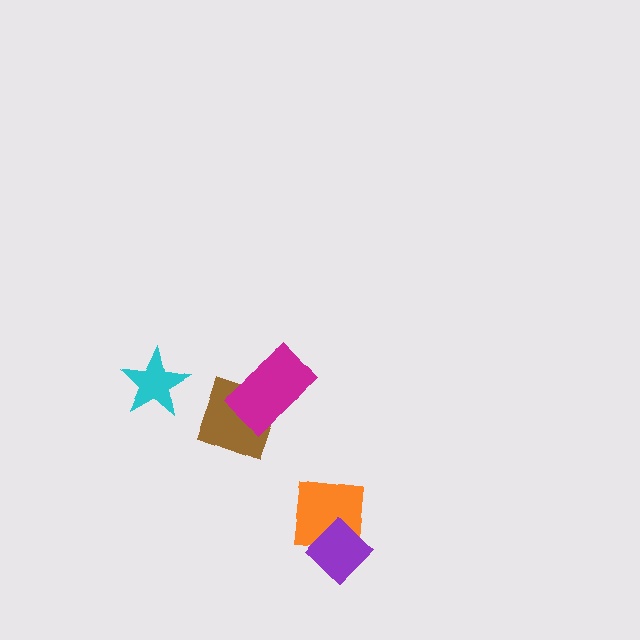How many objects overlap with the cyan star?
0 objects overlap with the cyan star.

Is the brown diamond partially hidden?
Yes, it is partially covered by another shape.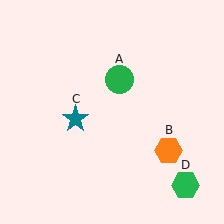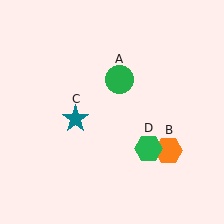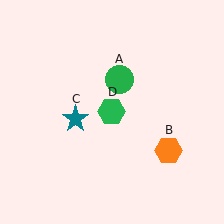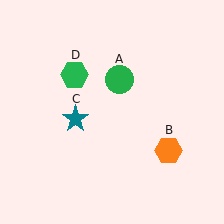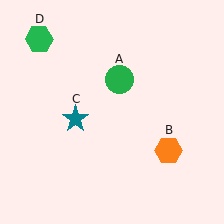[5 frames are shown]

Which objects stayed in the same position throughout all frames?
Green circle (object A) and orange hexagon (object B) and teal star (object C) remained stationary.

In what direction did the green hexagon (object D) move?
The green hexagon (object D) moved up and to the left.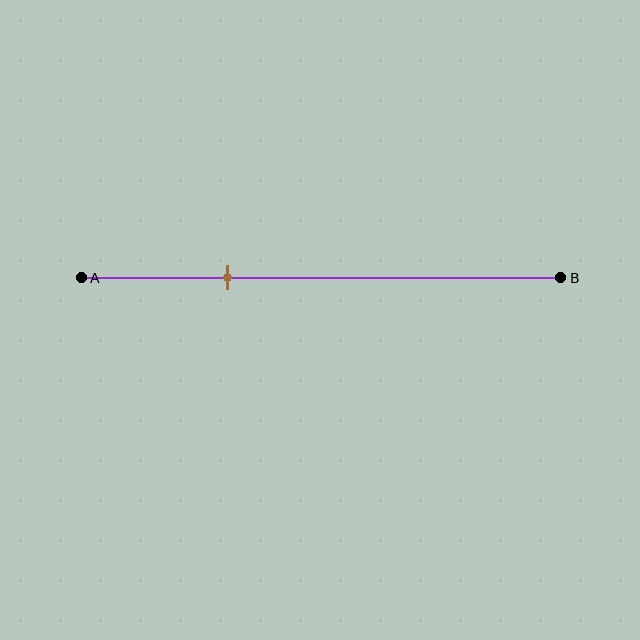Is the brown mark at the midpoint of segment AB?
No, the mark is at about 30% from A, not at the 50% midpoint.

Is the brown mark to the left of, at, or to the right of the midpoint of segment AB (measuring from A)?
The brown mark is to the left of the midpoint of segment AB.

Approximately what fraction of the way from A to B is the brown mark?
The brown mark is approximately 30% of the way from A to B.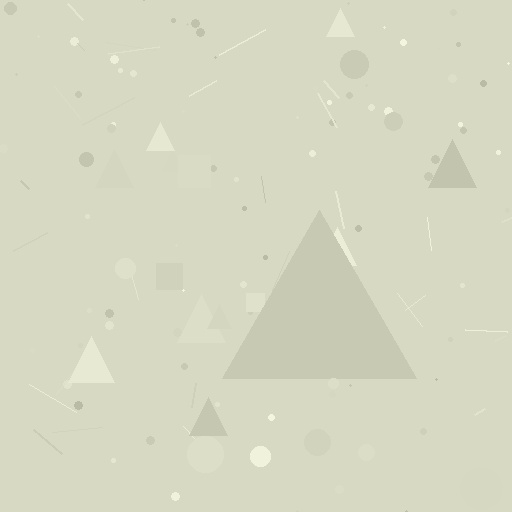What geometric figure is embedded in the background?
A triangle is embedded in the background.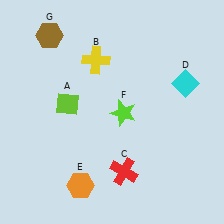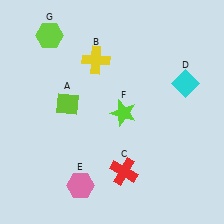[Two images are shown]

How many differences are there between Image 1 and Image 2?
There are 2 differences between the two images.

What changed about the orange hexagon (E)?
In Image 1, E is orange. In Image 2, it changed to pink.